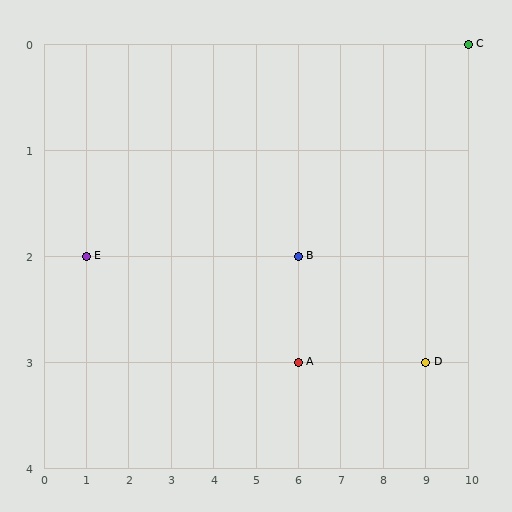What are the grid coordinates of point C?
Point C is at grid coordinates (10, 0).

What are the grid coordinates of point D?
Point D is at grid coordinates (9, 3).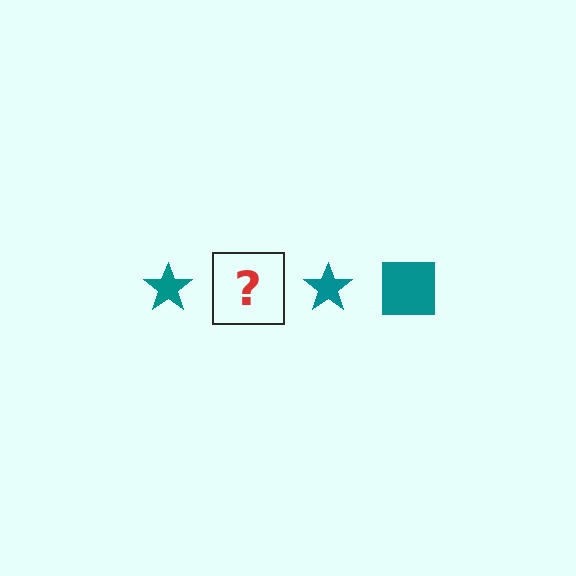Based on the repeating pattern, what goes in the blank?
The blank should be a teal square.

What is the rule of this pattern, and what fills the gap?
The rule is that the pattern cycles through star, square shapes in teal. The gap should be filled with a teal square.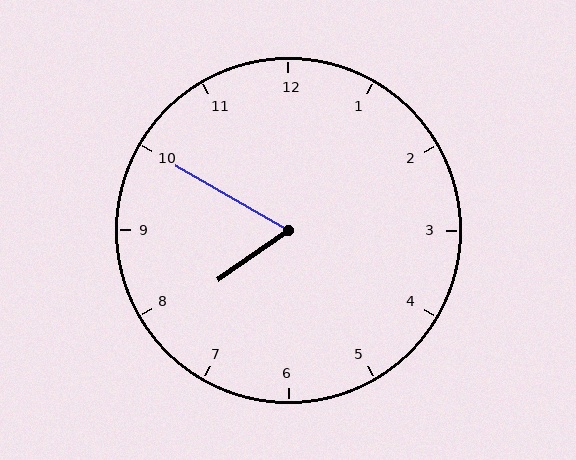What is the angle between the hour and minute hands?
Approximately 65 degrees.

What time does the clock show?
7:50.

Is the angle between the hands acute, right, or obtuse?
It is acute.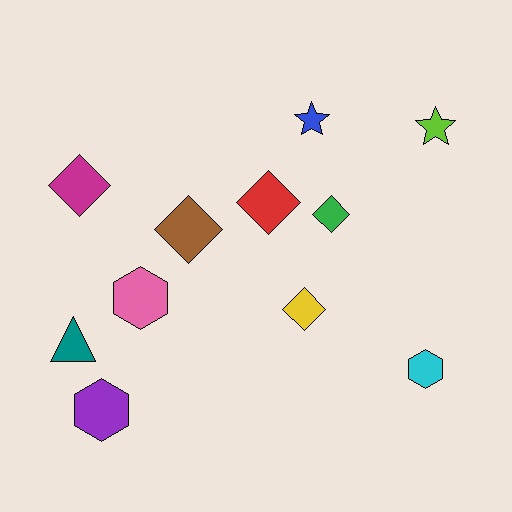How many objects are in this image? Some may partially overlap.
There are 11 objects.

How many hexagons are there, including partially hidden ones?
There are 3 hexagons.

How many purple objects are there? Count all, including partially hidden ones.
There is 1 purple object.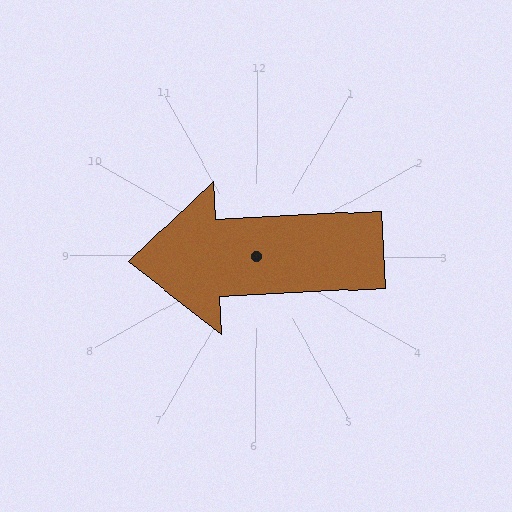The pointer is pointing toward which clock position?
Roughly 9 o'clock.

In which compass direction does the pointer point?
West.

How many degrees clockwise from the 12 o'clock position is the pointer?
Approximately 267 degrees.